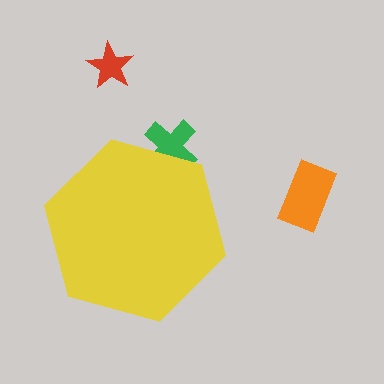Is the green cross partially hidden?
Yes, the green cross is partially hidden behind the yellow hexagon.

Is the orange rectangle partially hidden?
No, the orange rectangle is fully visible.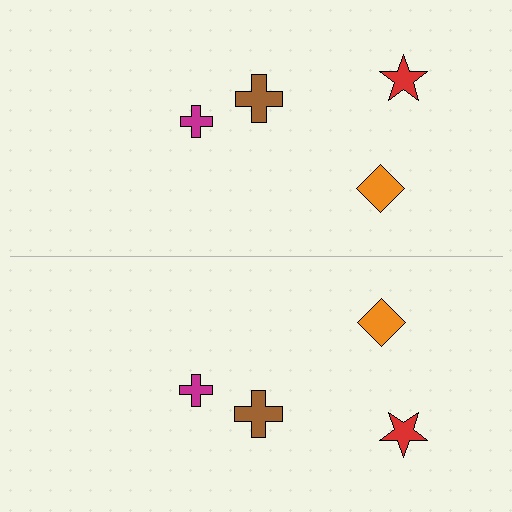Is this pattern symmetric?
Yes, this pattern has bilateral (reflection) symmetry.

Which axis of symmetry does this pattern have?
The pattern has a horizontal axis of symmetry running through the center of the image.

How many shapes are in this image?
There are 8 shapes in this image.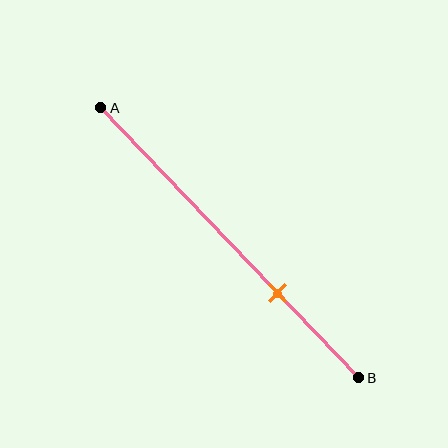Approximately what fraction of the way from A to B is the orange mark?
The orange mark is approximately 70% of the way from A to B.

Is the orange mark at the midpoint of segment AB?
No, the mark is at about 70% from A, not at the 50% midpoint.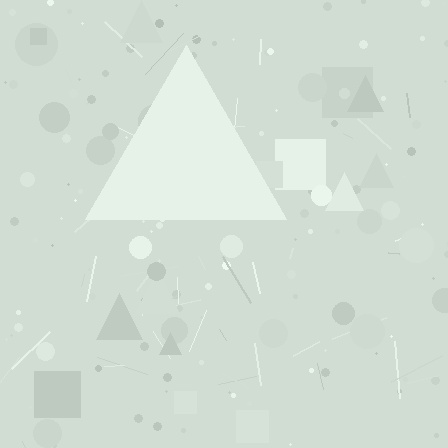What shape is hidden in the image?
A triangle is hidden in the image.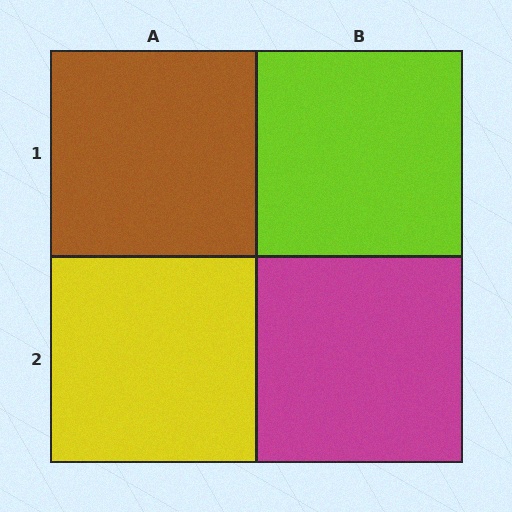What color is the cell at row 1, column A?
Brown.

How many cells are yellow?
1 cell is yellow.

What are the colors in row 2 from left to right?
Yellow, magenta.